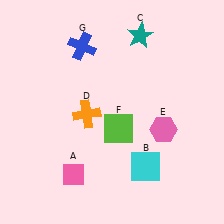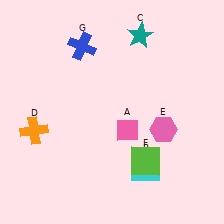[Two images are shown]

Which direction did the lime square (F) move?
The lime square (F) moved down.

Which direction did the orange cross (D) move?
The orange cross (D) moved left.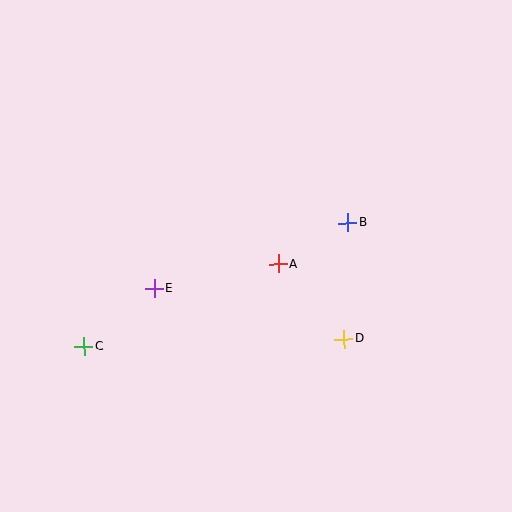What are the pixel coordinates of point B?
Point B is at (348, 223).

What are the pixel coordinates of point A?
Point A is at (279, 264).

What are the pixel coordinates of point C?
Point C is at (84, 347).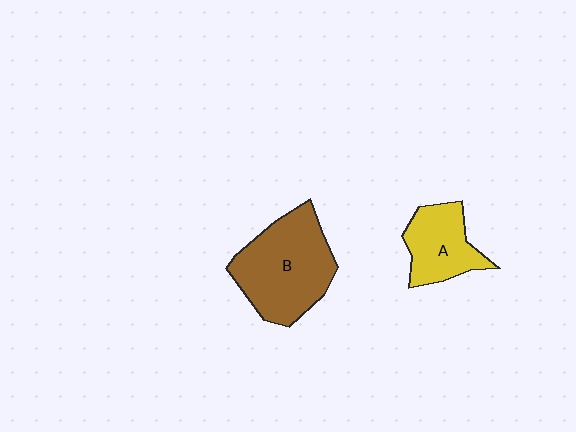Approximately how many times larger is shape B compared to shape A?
Approximately 1.7 times.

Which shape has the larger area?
Shape B (brown).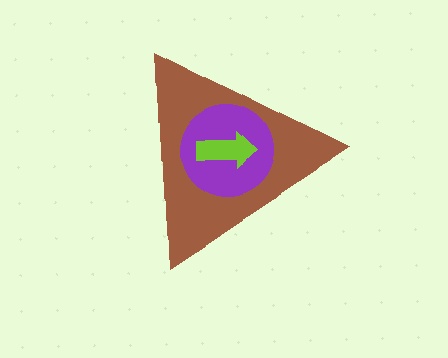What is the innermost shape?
The lime arrow.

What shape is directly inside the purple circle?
The lime arrow.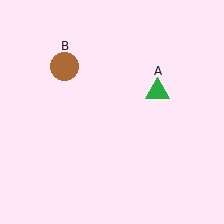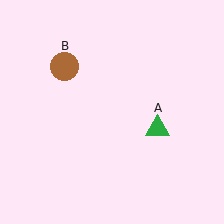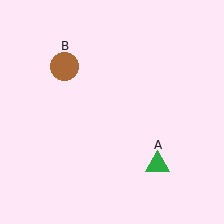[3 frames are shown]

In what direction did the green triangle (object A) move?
The green triangle (object A) moved down.